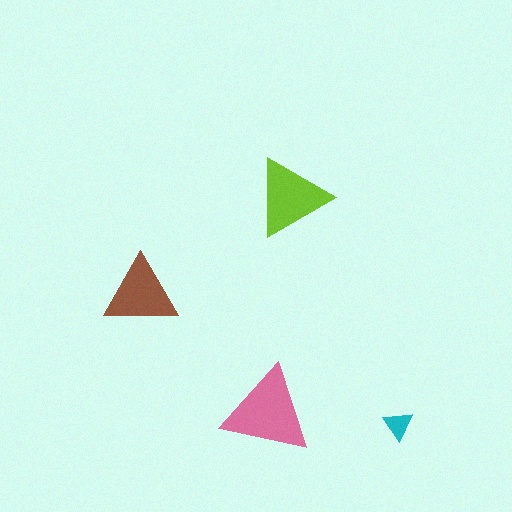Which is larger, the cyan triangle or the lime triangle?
The lime one.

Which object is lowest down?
The cyan triangle is bottommost.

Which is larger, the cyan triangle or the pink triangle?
The pink one.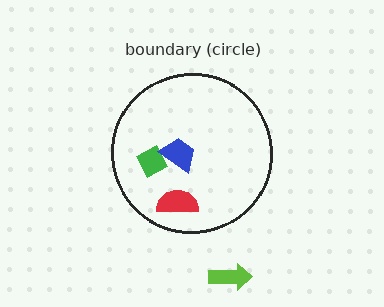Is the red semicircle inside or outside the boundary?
Inside.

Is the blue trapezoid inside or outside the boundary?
Inside.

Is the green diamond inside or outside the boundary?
Inside.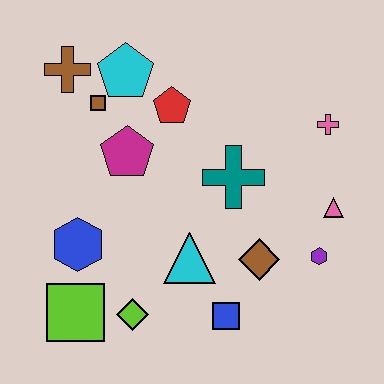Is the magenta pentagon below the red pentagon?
Yes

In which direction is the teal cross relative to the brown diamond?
The teal cross is above the brown diamond.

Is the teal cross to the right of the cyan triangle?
Yes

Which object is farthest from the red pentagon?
The lime square is farthest from the red pentagon.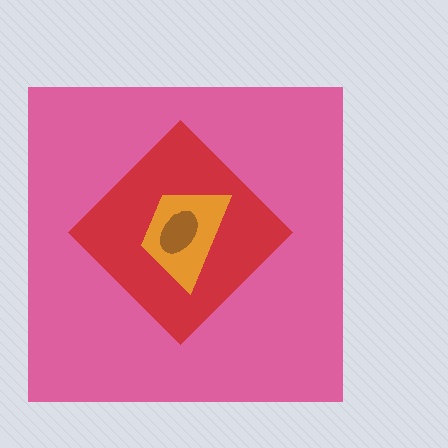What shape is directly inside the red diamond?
The orange trapezoid.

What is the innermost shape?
The brown ellipse.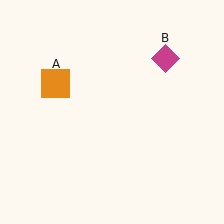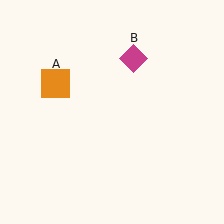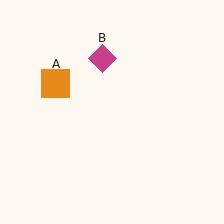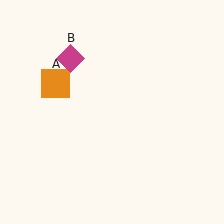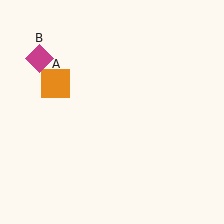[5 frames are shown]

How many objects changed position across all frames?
1 object changed position: magenta diamond (object B).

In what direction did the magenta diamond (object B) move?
The magenta diamond (object B) moved left.